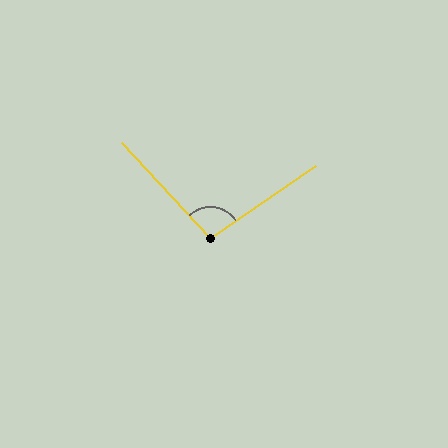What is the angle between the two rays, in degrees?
Approximately 98 degrees.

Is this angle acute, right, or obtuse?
It is obtuse.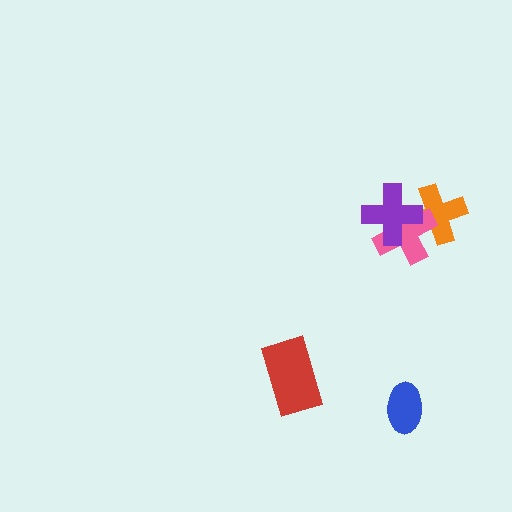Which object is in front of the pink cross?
The purple cross is in front of the pink cross.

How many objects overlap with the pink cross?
2 objects overlap with the pink cross.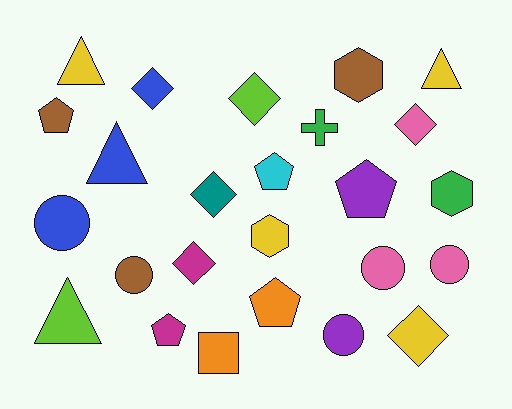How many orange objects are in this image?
There are 2 orange objects.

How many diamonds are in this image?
There are 6 diamonds.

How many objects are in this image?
There are 25 objects.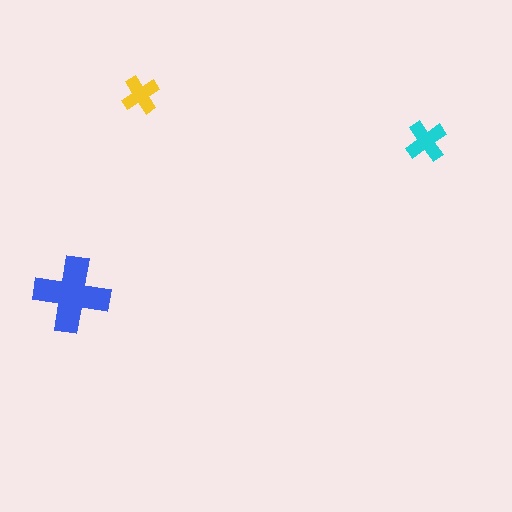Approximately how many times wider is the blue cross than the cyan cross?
About 2 times wider.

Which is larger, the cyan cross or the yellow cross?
The cyan one.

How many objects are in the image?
There are 3 objects in the image.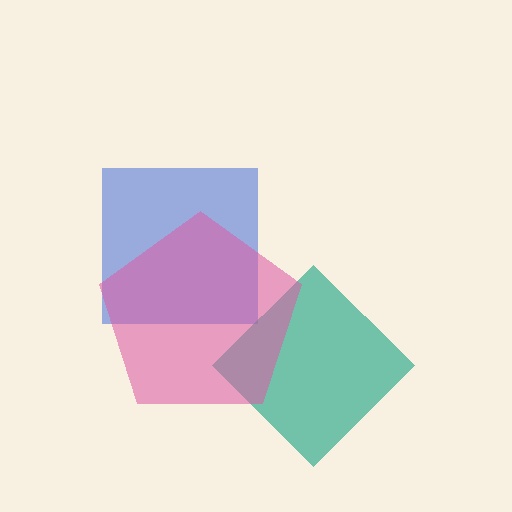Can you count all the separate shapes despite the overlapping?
Yes, there are 3 separate shapes.